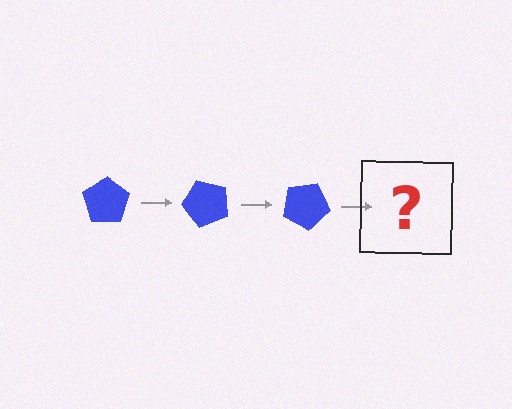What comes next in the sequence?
The next element should be a blue pentagon rotated 150 degrees.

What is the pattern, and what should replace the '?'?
The pattern is that the pentagon rotates 50 degrees each step. The '?' should be a blue pentagon rotated 150 degrees.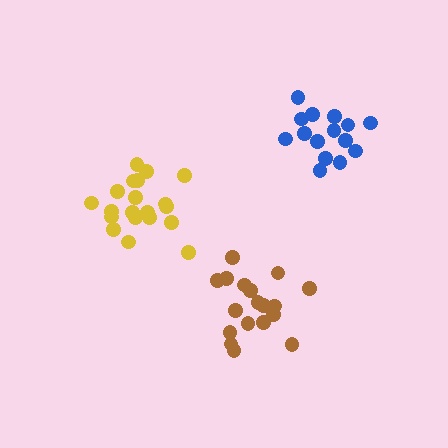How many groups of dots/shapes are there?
There are 3 groups.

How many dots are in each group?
Group 1: 20 dots, Group 2: 15 dots, Group 3: 18 dots (53 total).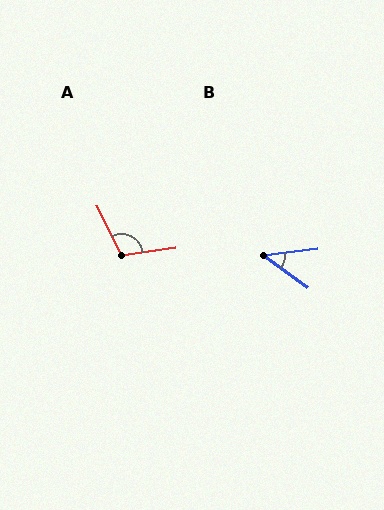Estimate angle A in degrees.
Approximately 109 degrees.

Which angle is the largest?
A, at approximately 109 degrees.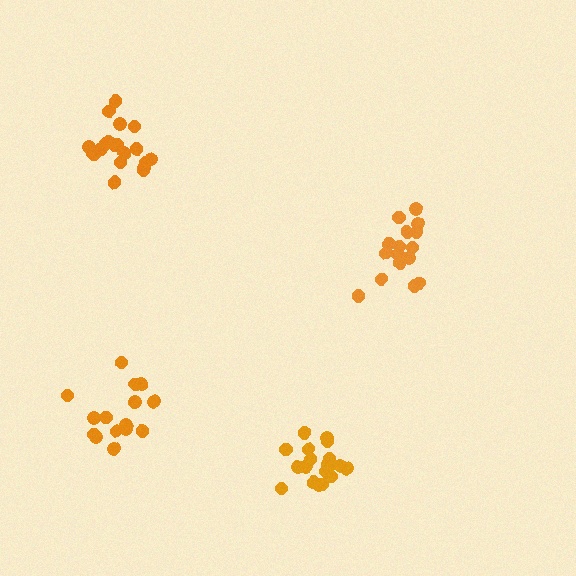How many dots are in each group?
Group 1: 17 dots, Group 2: 19 dots, Group 3: 16 dots, Group 4: 19 dots (71 total).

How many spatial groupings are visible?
There are 4 spatial groupings.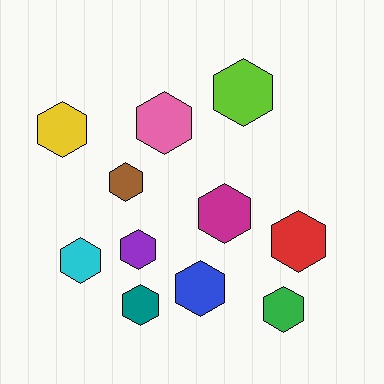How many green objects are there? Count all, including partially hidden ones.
There is 1 green object.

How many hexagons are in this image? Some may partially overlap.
There are 11 hexagons.